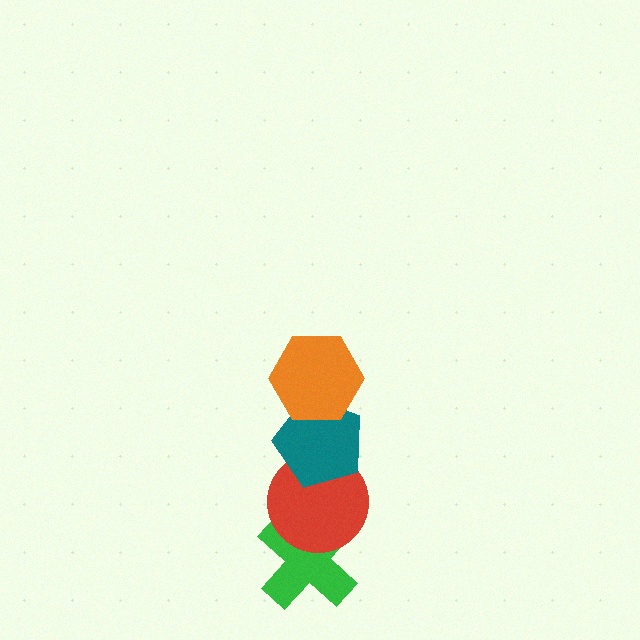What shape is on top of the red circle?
The teal pentagon is on top of the red circle.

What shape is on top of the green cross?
The red circle is on top of the green cross.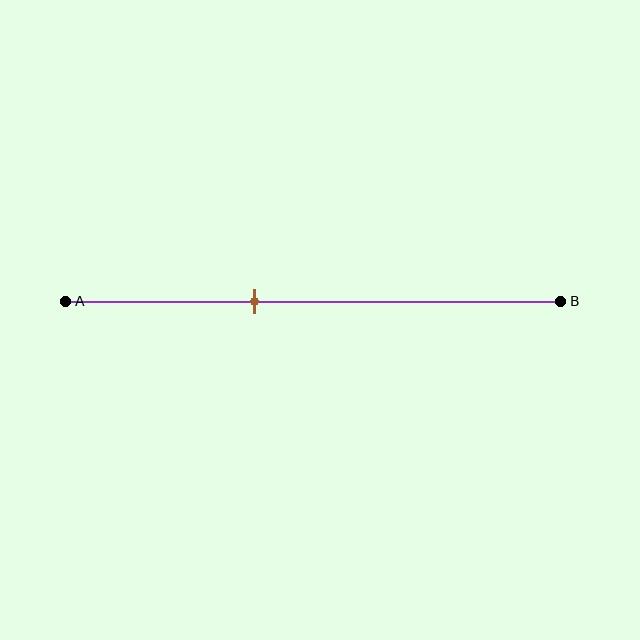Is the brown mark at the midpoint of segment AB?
No, the mark is at about 40% from A, not at the 50% midpoint.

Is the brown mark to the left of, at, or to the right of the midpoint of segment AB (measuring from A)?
The brown mark is to the left of the midpoint of segment AB.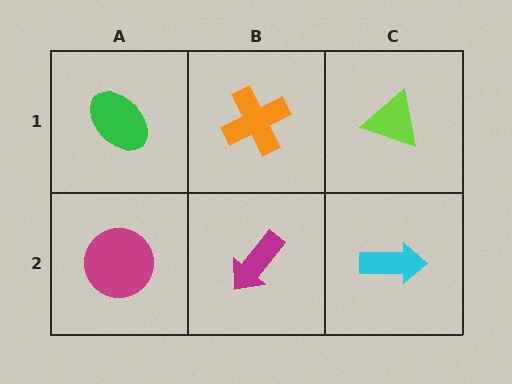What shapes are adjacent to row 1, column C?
A cyan arrow (row 2, column C), an orange cross (row 1, column B).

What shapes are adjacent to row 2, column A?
A green ellipse (row 1, column A), a magenta arrow (row 2, column B).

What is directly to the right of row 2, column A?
A magenta arrow.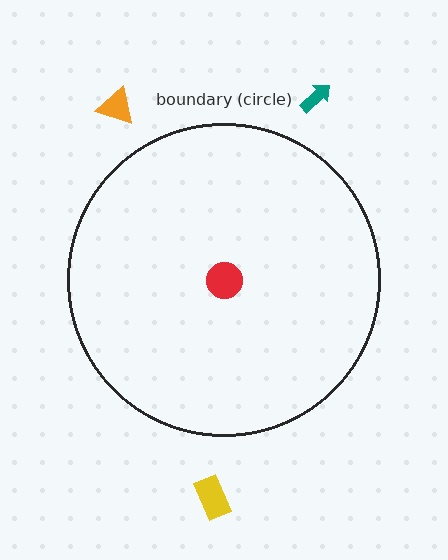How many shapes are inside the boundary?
1 inside, 3 outside.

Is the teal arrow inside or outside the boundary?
Outside.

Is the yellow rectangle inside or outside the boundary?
Outside.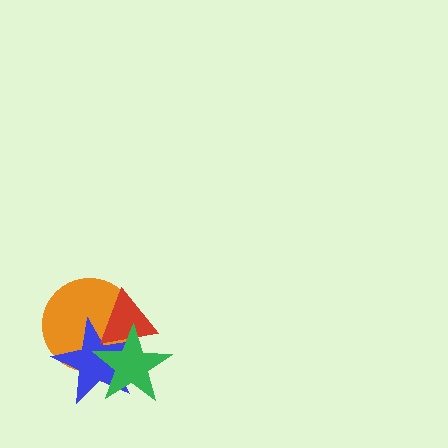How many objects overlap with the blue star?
3 objects overlap with the blue star.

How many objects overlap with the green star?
3 objects overlap with the green star.